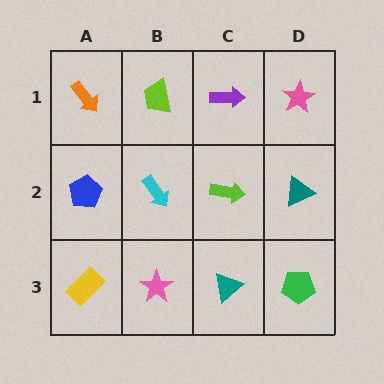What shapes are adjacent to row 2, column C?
A purple arrow (row 1, column C), a teal triangle (row 3, column C), a cyan arrow (row 2, column B), a teal triangle (row 2, column D).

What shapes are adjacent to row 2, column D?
A pink star (row 1, column D), a green pentagon (row 3, column D), a lime arrow (row 2, column C).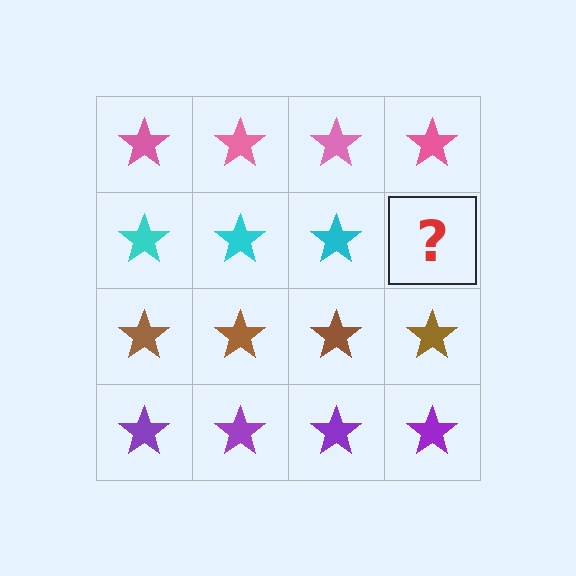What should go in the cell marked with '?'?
The missing cell should contain a cyan star.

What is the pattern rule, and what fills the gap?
The rule is that each row has a consistent color. The gap should be filled with a cyan star.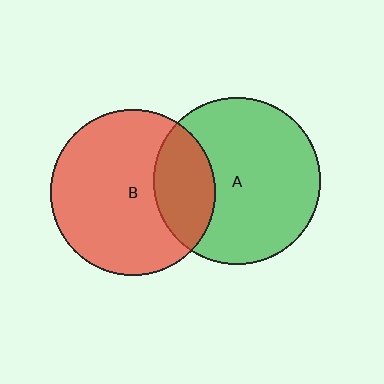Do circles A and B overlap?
Yes.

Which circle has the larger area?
Circle A (green).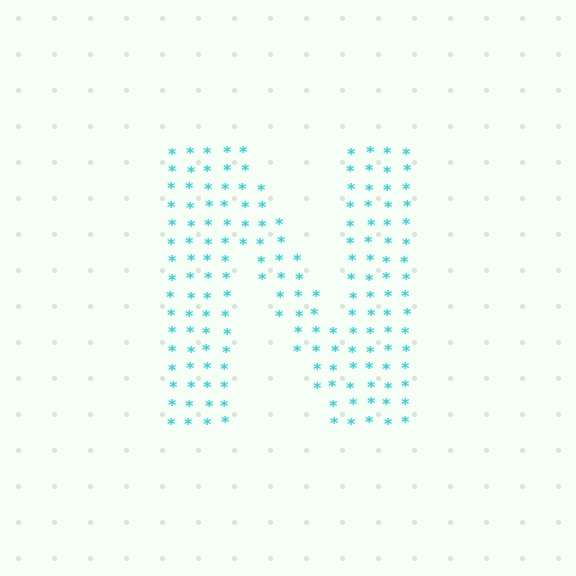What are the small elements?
The small elements are asterisks.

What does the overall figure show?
The overall figure shows the letter N.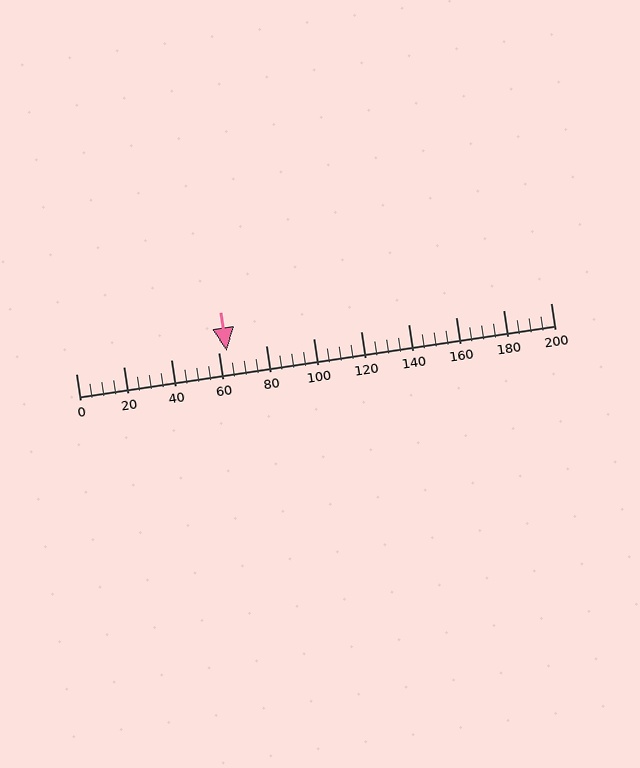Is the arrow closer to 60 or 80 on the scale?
The arrow is closer to 60.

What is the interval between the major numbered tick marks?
The major tick marks are spaced 20 units apart.